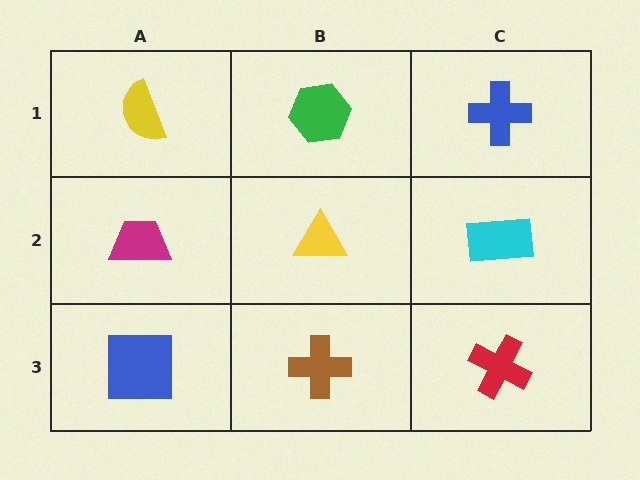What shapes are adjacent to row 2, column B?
A green hexagon (row 1, column B), a brown cross (row 3, column B), a magenta trapezoid (row 2, column A), a cyan rectangle (row 2, column C).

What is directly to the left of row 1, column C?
A green hexagon.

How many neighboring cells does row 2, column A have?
3.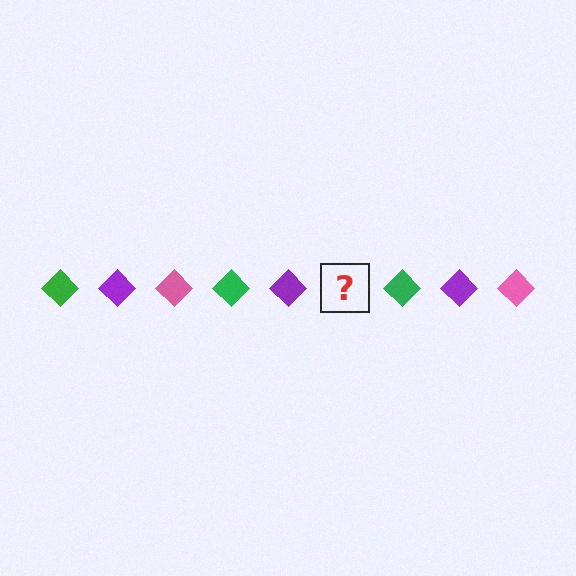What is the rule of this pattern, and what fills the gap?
The rule is that the pattern cycles through green, purple, pink diamonds. The gap should be filled with a pink diamond.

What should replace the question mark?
The question mark should be replaced with a pink diamond.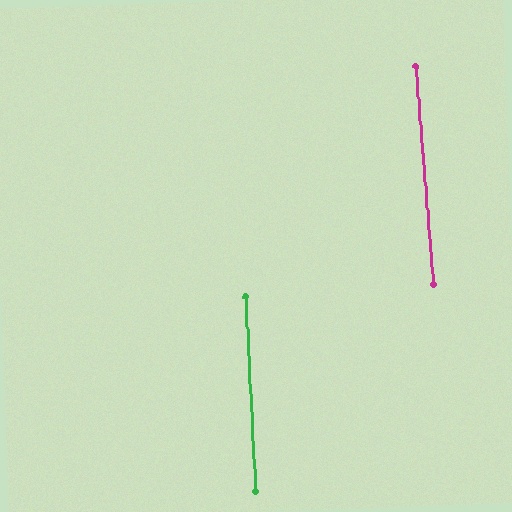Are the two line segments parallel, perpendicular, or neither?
Parallel — their directions differ by only 1.7°.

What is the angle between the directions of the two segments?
Approximately 2 degrees.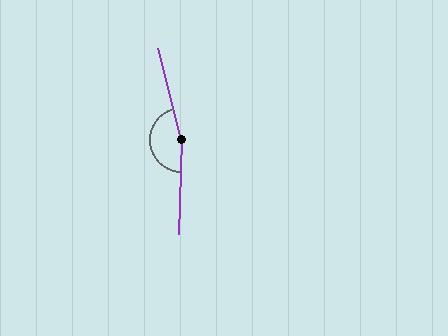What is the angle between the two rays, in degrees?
Approximately 164 degrees.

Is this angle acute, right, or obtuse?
It is obtuse.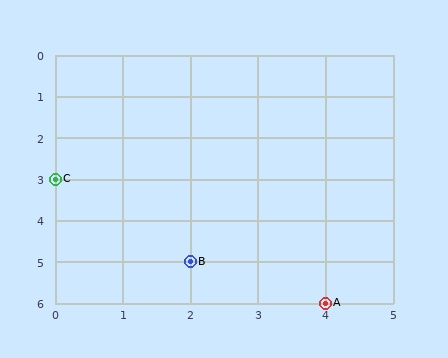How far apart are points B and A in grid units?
Points B and A are 2 columns and 1 row apart (about 2.2 grid units diagonally).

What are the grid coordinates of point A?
Point A is at grid coordinates (4, 6).